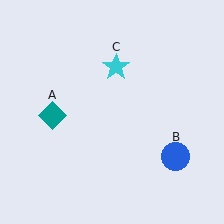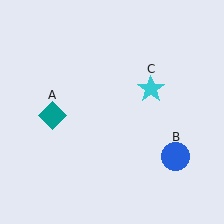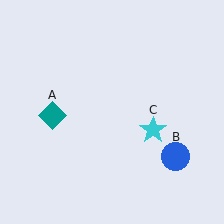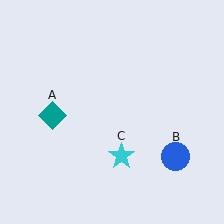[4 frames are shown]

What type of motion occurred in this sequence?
The cyan star (object C) rotated clockwise around the center of the scene.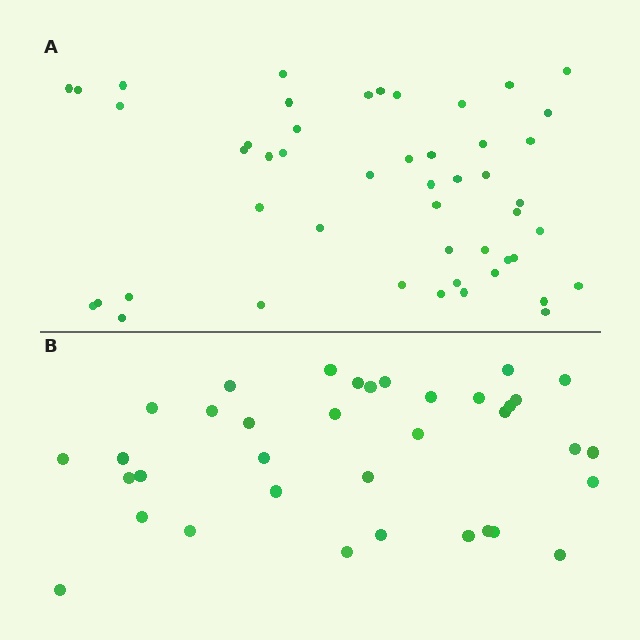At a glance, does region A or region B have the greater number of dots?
Region A (the top region) has more dots.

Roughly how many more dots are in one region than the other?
Region A has approximately 15 more dots than region B.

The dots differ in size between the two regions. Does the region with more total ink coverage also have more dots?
No. Region B has more total ink coverage because its dots are larger, but region A actually contains more individual dots. Total area can be misleading — the number of items is what matters here.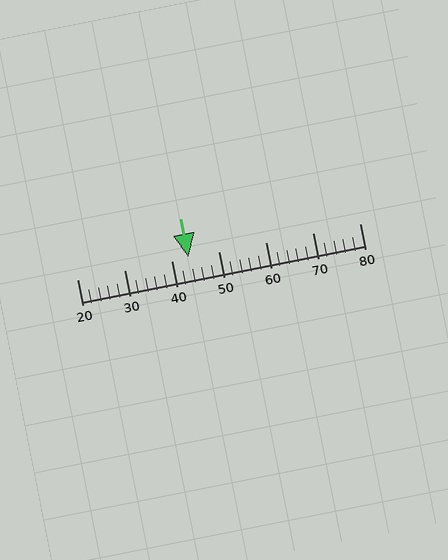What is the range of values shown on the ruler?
The ruler shows values from 20 to 80.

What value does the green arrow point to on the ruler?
The green arrow points to approximately 44.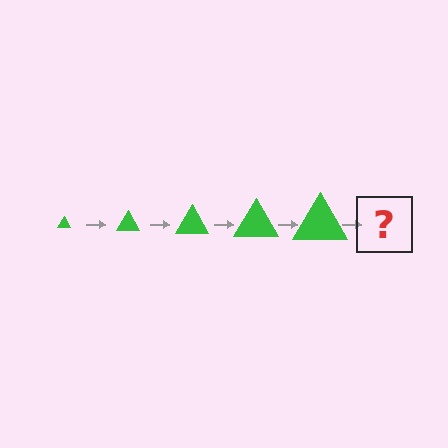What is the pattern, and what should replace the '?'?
The pattern is that the triangle gets progressively larger each step. The '?' should be a green triangle, larger than the previous one.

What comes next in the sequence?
The next element should be a green triangle, larger than the previous one.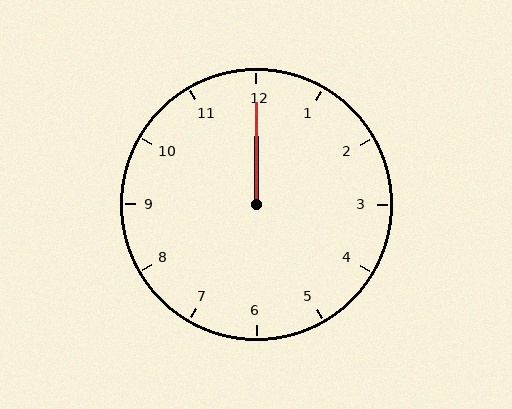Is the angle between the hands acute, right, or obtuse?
It is acute.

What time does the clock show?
12:00.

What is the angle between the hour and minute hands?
Approximately 0 degrees.